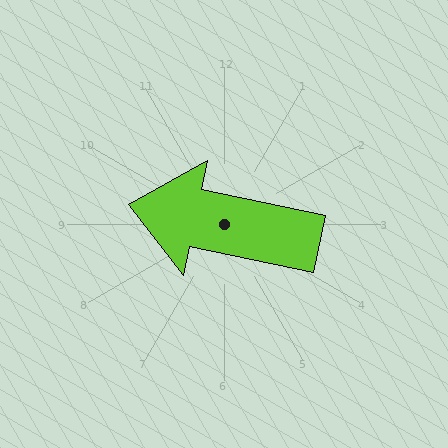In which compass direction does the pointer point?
West.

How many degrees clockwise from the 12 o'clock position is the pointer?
Approximately 282 degrees.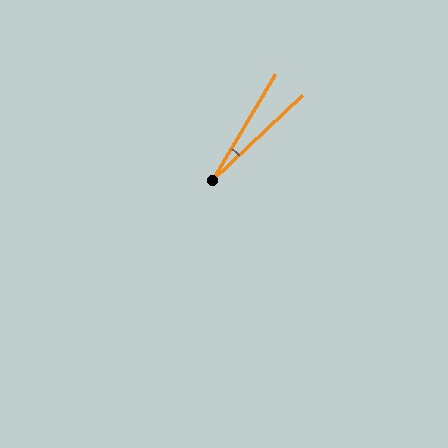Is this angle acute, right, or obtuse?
It is acute.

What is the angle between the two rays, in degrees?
Approximately 16 degrees.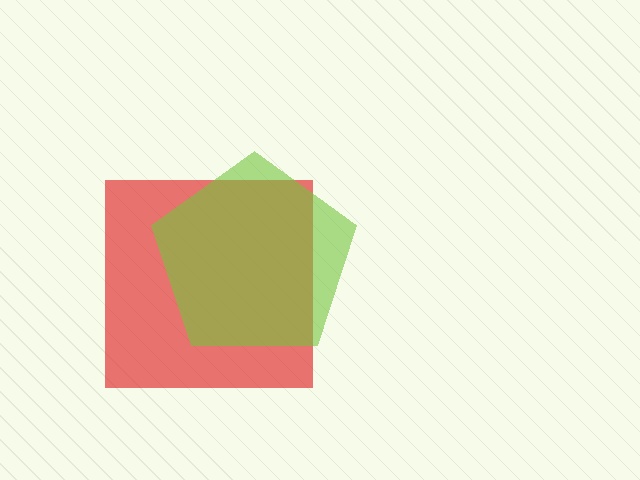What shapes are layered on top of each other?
The layered shapes are: a red square, a lime pentagon.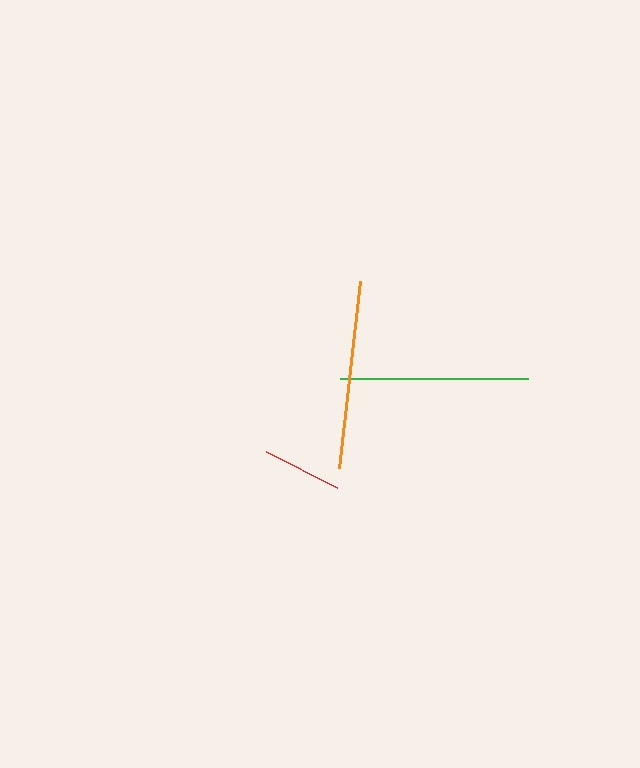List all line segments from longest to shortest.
From longest to shortest: orange, green, red.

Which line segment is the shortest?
The red line is the shortest at approximately 79 pixels.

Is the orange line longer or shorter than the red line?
The orange line is longer than the red line.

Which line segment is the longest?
The orange line is the longest at approximately 189 pixels.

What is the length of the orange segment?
The orange segment is approximately 189 pixels long.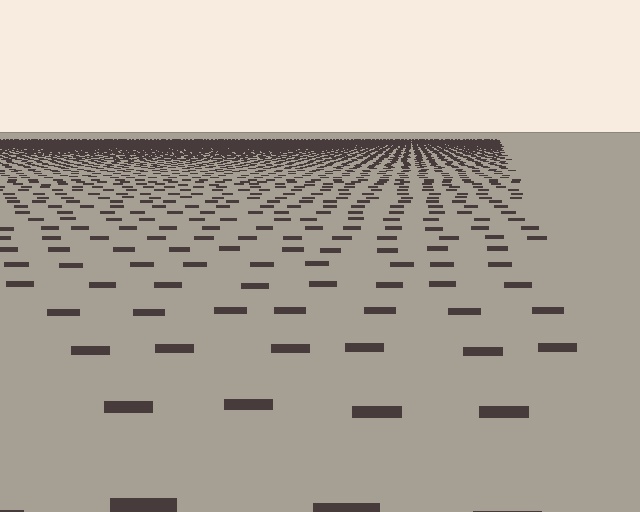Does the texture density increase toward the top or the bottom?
Density increases toward the top.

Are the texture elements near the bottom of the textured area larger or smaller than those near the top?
Larger. Near the bottom, elements are closer to the viewer and appear at a bigger on-screen size.